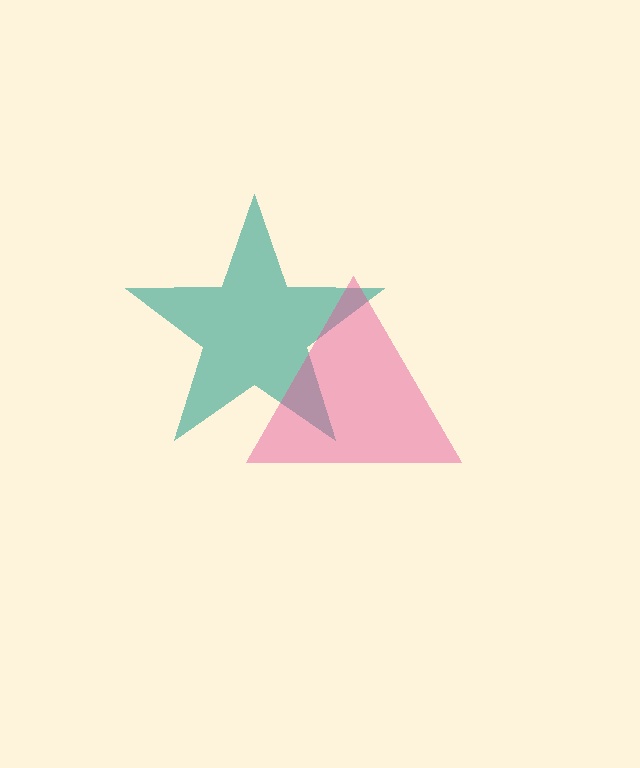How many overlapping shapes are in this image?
There are 2 overlapping shapes in the image.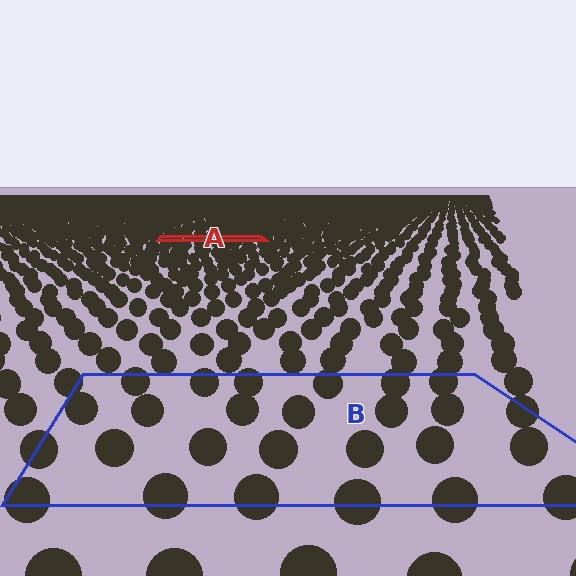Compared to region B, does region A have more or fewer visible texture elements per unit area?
Region A has more texture elements per unit area — they are packed more densely because it is farther away.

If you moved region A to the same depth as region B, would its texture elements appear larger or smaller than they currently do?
They would appear larger. At a closer depth, the same texture elements are projected at a bigger on-screen size.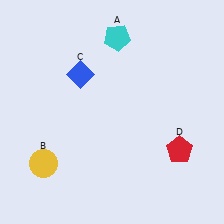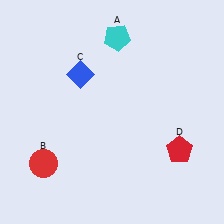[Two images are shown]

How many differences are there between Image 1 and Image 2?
There is 1 difference between the two images.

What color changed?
The circle (B) changed from yellow in Image 1 to red in Image 2.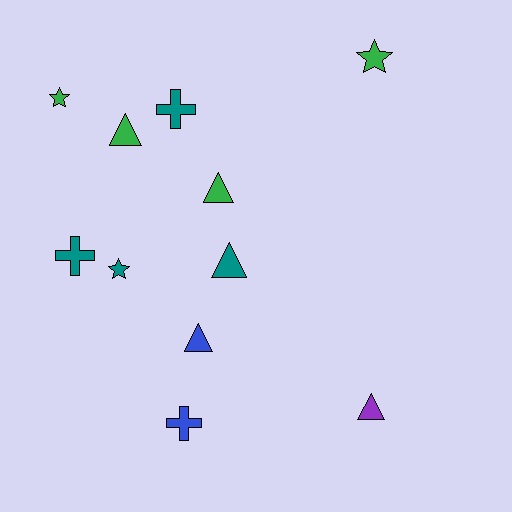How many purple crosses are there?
There are no purple crosses.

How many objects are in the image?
There are 11 objects.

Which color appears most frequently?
Green, with 4 objects.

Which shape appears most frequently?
Triangle, with 5 objects.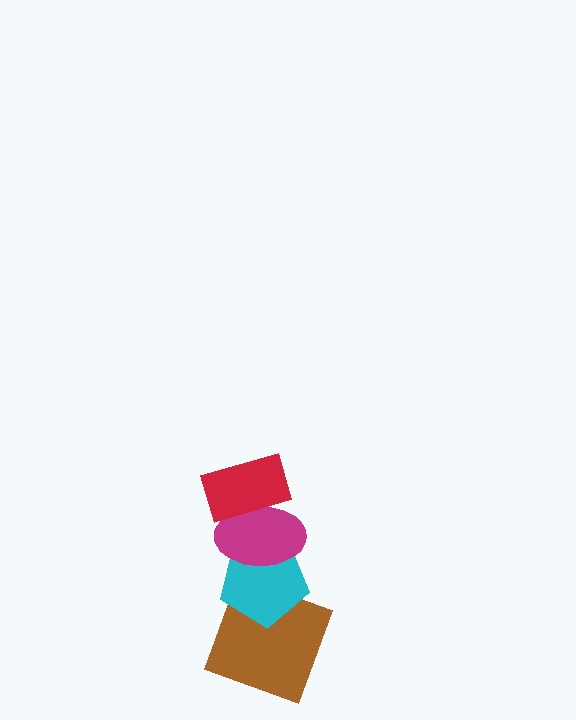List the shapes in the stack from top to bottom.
From top to bottom: the red rectangle, the magenta ellipse, the cyan pentagon, the brown square.